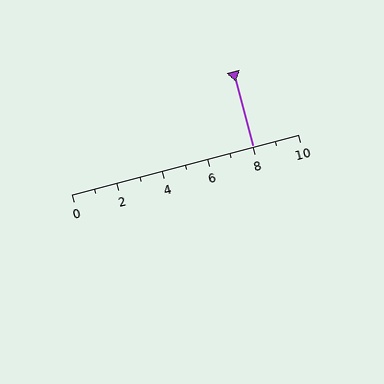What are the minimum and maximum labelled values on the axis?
The axis runs from 0 to 10.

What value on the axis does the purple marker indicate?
The marker indicates approximately 8.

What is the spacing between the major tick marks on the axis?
The major ticks are spaced 2 apart.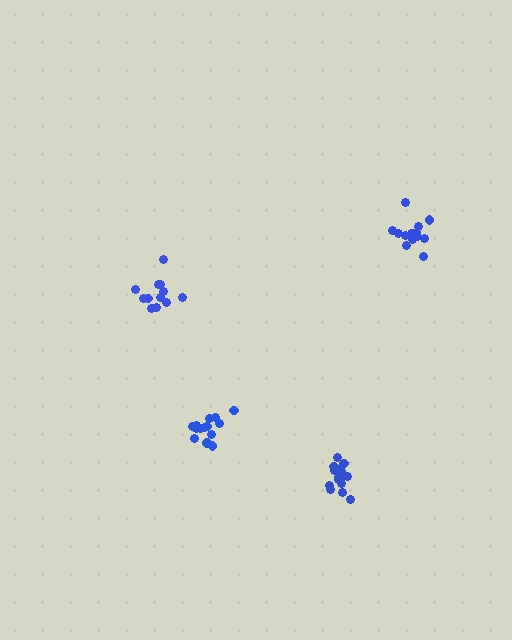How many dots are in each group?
Group 1: 14 dots, Group 2: 16 dots, Group 3: 13 dots, Group 4: 12 dots (55 total).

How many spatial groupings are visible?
There are 4 spatial groupings.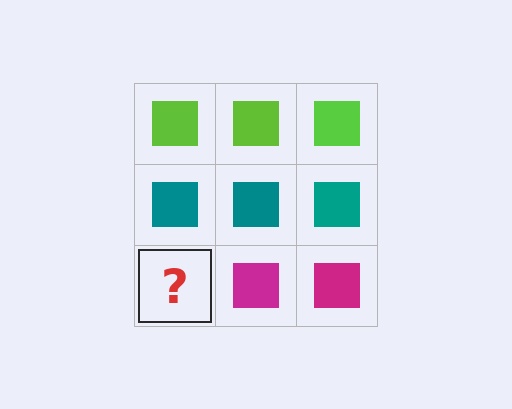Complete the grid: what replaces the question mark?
The question mark should be replaced with a magenta square.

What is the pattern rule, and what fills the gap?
The rule is that each row has a consistent color. The gap should be filled with a magenta square.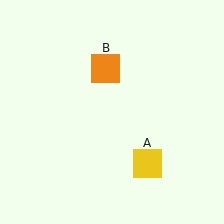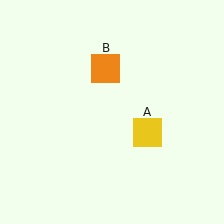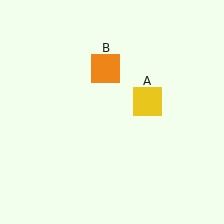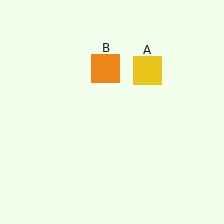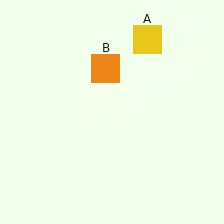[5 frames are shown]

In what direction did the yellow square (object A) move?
The yellow square (object A) moved up.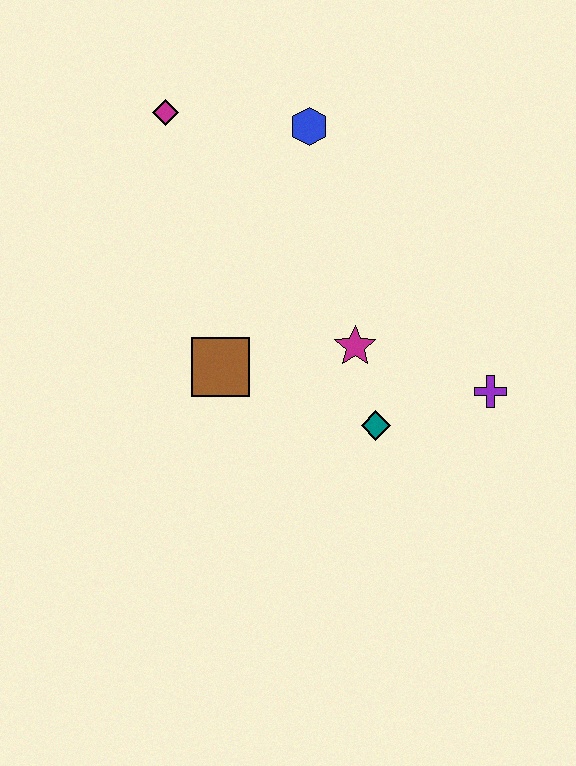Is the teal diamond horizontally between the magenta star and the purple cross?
Yes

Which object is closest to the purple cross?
The teal diamond is closest to the purple cross.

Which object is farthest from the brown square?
The purple cross is farthest from the brown square.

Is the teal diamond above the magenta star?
No